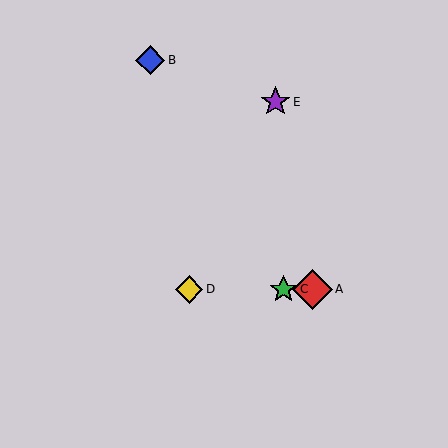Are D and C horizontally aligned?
Yes, both are at y≈289.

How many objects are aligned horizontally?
3 objects (A, C, D) are aligned horizontally.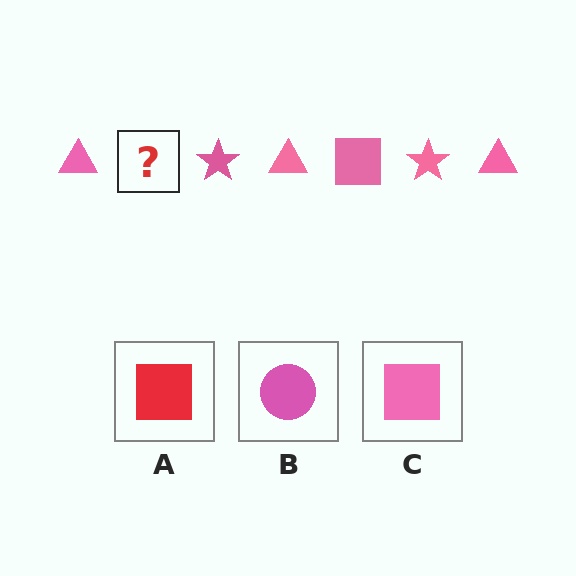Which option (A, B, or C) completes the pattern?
C.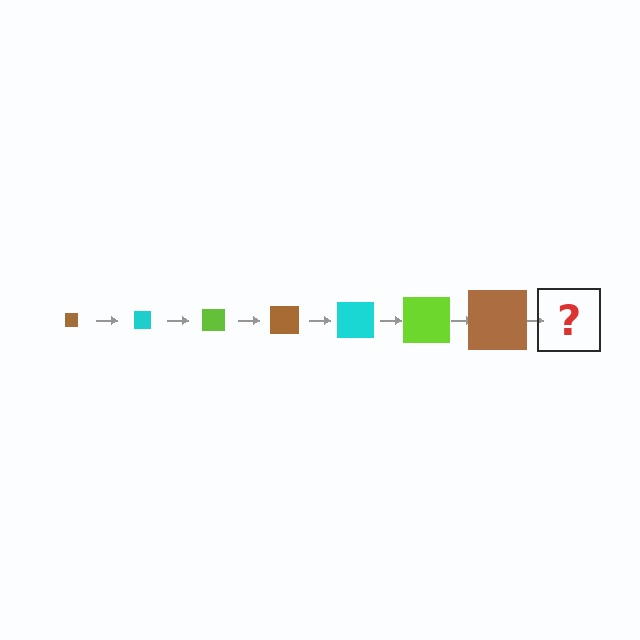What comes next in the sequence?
The next element should be a cyan square, larger than the previous one.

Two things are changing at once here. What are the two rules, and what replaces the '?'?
The two rules are that the square grows larger each step and the color cycles through brown, cyan, and lime. The '?' should be a cyan square, larger than the previous one.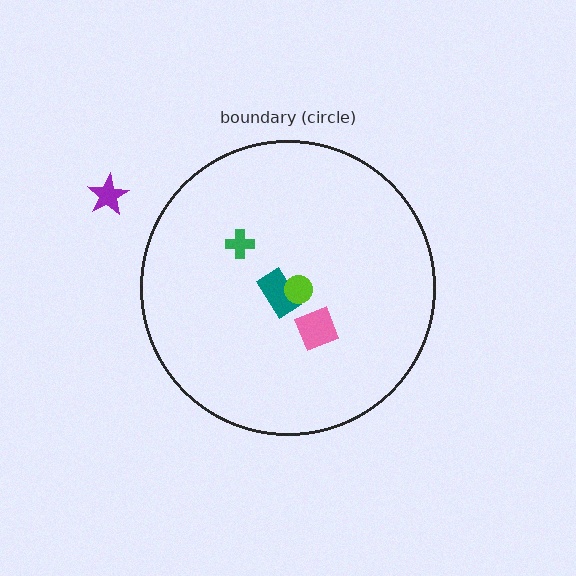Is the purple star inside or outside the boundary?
Outside.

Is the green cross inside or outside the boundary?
Inside.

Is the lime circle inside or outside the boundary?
Inside.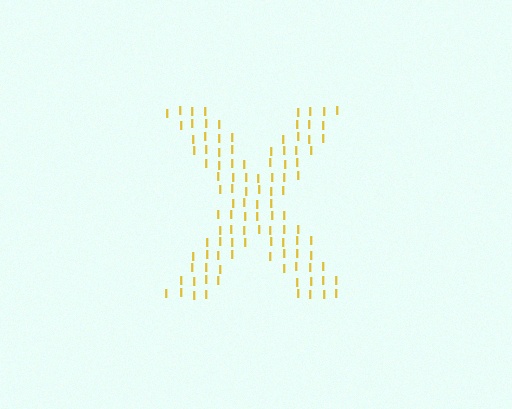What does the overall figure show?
The overall figure shows the letter X.